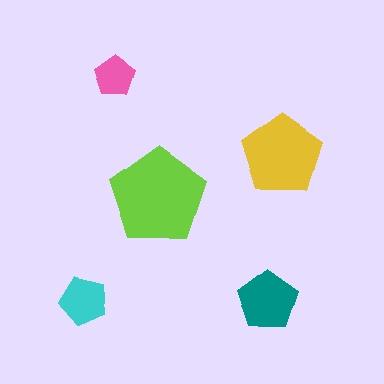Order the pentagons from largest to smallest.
the lime one, the yellow one, the teal one, the cyan one, the pink one.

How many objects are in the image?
There are 5 objects in the image.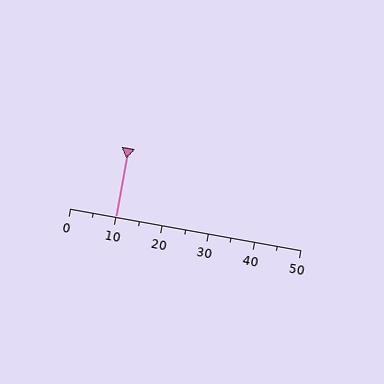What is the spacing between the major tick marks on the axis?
The major ticks are spaced 10 apart.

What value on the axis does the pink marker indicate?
The marker indicates approximately 10.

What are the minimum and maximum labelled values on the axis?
The axis runs from 0 to 50.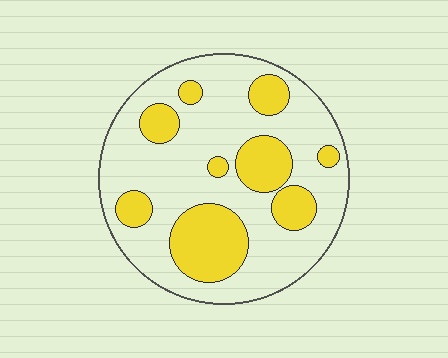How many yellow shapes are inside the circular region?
9.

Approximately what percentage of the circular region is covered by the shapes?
Approximately 30%.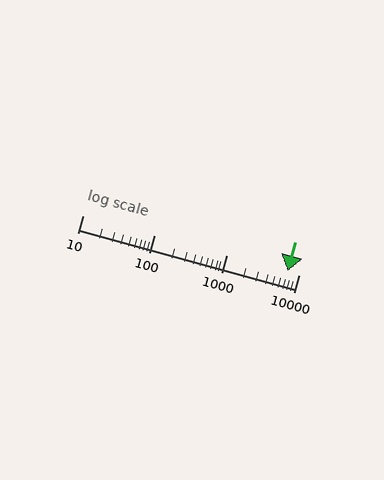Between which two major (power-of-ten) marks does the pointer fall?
The pointer is between 1000 and 10000.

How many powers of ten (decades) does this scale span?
The scale spans 3 decades, from 10 to 10000.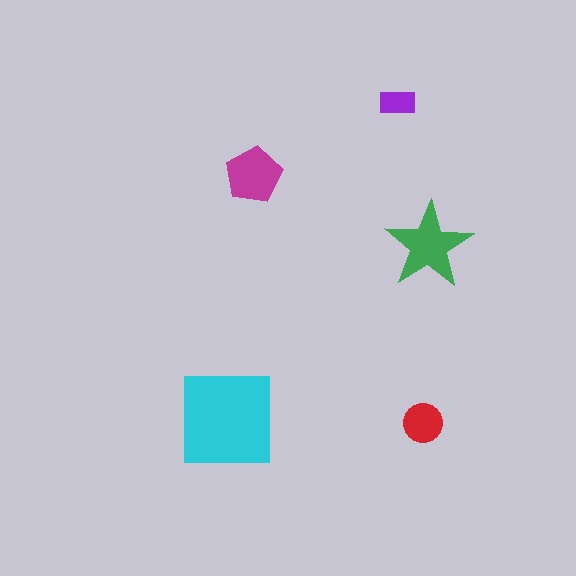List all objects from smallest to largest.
The purple rectangle, the red circle, the magenta pentagon, the green star, the cyan square.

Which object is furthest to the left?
The cyan square is leftmost.